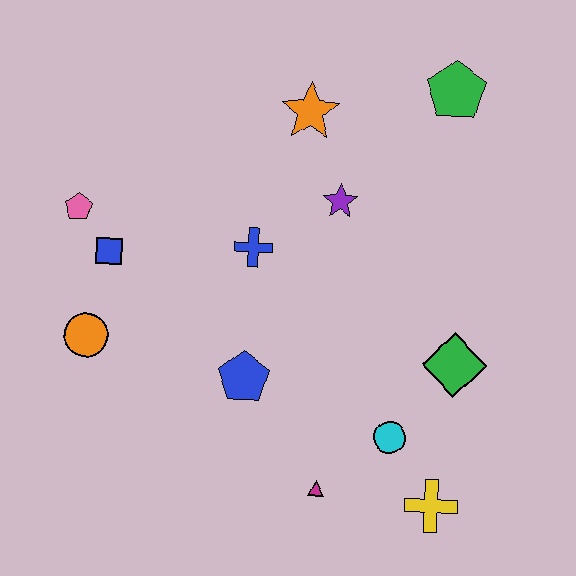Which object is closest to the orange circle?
The blue square is closest to the orange circle.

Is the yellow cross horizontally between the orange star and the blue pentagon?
No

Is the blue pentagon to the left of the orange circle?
No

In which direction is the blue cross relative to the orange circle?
The blue cross is to the right of the orange circle.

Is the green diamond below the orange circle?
Yes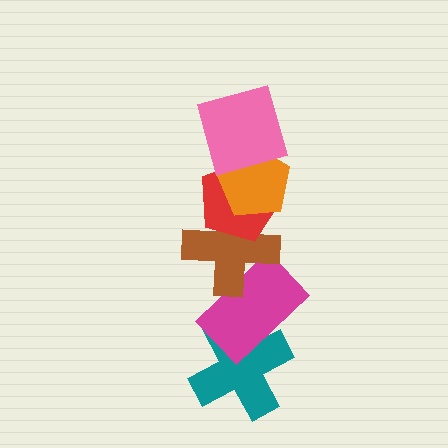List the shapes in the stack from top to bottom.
From top to bottom: the pink square, the orange pentagon, the red pentagon, the brown cross, the magenta rectangle, the teal cross.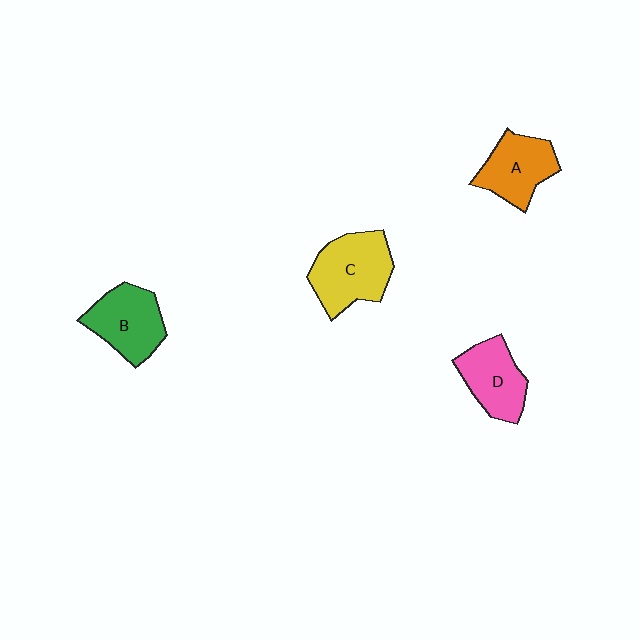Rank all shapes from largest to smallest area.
From largest to smallest: C (yellow), B (green), A (orange), D (pink).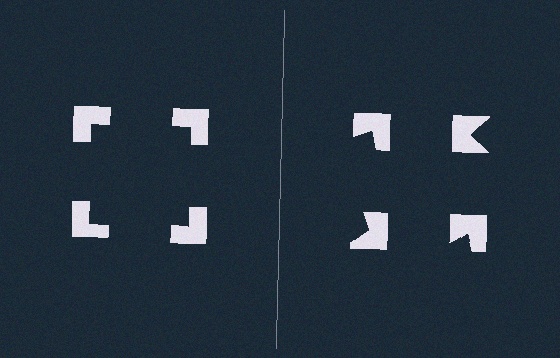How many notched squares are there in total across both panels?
8 — 4 on each side.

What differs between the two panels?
The notched squares are positioned identically on both sides; only the wedge orientations differ. On the left they align to a square; on the right they are misaligned.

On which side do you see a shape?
An illusory square appears on the left side. On the right side the wedge cuts are rotated, so no coherent shape forms.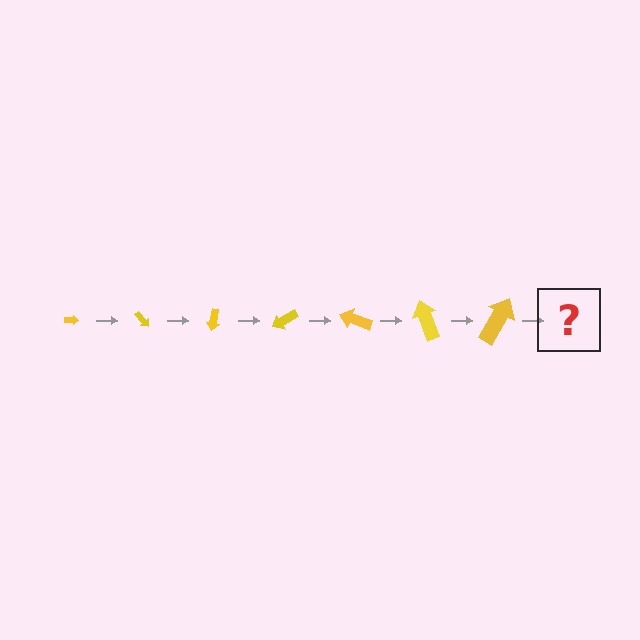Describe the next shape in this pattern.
It should be an arrow, larger than the previous one and rotated 350 degrees from the start.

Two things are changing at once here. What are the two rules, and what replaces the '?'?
The two rules are that the arrow grows larger each step and it rotates 50 degrees each step. The '?' should be an arrow, larger than the previous one and rotated 350 degrees from the start.